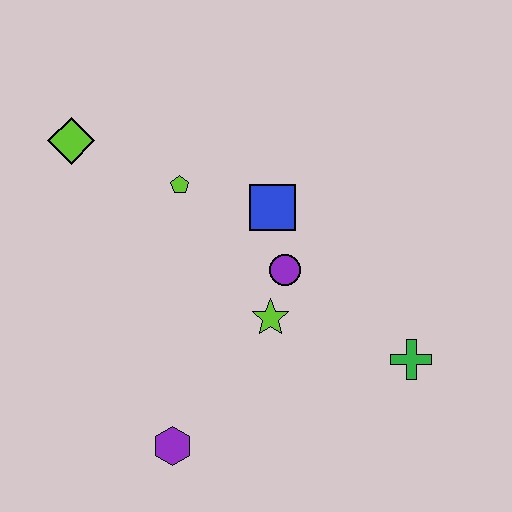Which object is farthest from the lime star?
The lime diamond is farthest from the lime star.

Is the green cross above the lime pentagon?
No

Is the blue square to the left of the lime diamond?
No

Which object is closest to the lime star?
The purple circle is closest to the lime star.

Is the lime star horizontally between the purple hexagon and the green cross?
Yes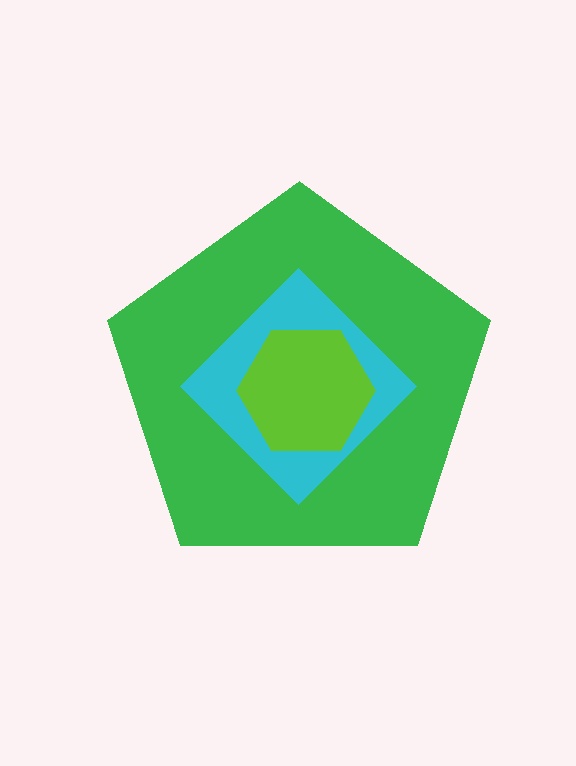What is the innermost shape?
The lime hexagon.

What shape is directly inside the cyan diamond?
The lime hexagon.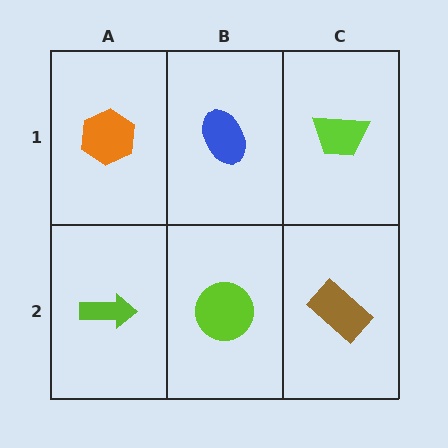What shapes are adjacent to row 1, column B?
A lime circle (row 2, column B), an orange hexagon (row 1, column A), a lime trapezoid (row 1, column C).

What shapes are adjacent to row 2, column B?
A blue ellipse (row 1, column B), a lime arrow (row 2, column A), a brown rectangle (row 2, column C).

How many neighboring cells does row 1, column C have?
2.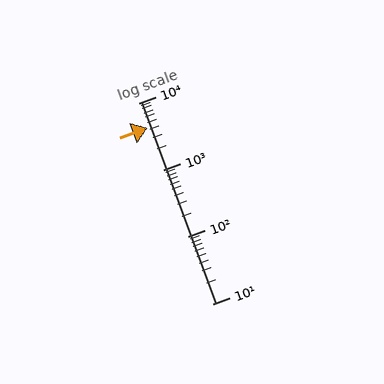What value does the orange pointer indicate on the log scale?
The pointer indicates approximately 4300.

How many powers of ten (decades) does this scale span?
The scale spans 3 decades, from 10 to 10000.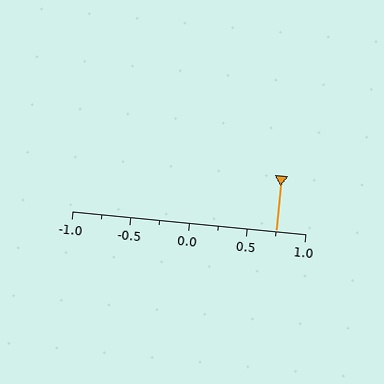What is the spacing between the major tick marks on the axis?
The major ticks are spaced 0.5 apart.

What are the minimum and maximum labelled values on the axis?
The axis runs from -1.0 to 1.0.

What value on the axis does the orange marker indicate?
The marker indicates approximately 0.75.